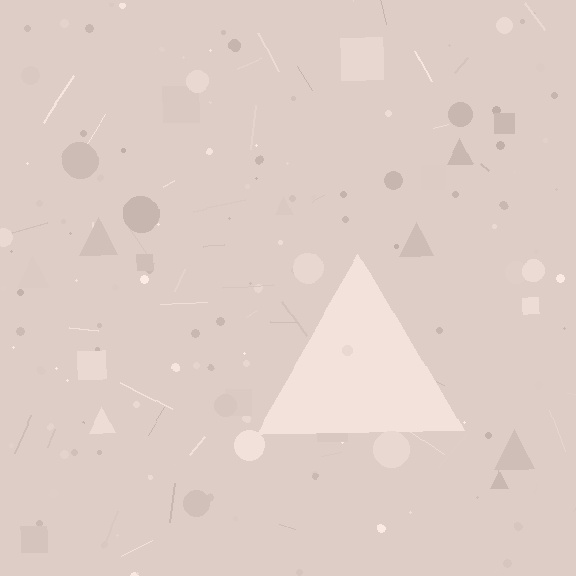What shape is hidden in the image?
A triangle is hidden in the image.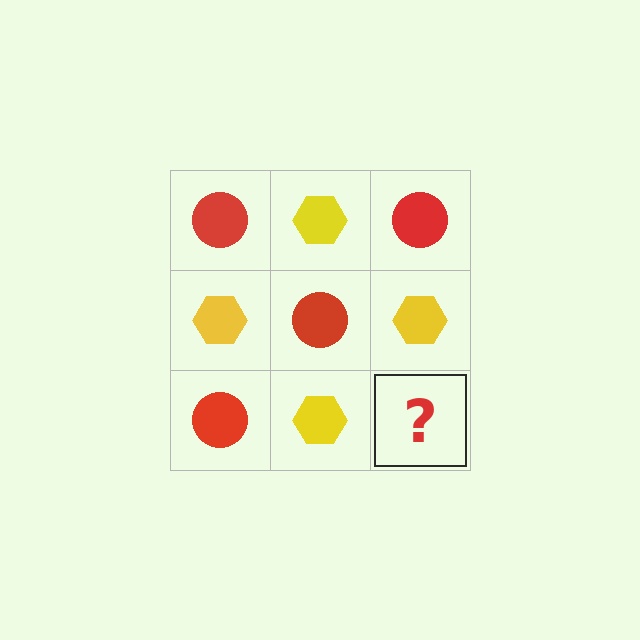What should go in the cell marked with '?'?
The missing cell should contain a red circle.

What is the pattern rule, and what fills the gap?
The rule is that it alternates red circle and yellow hexagon in a checkerboard pattern. The gap should be filled with a red circle.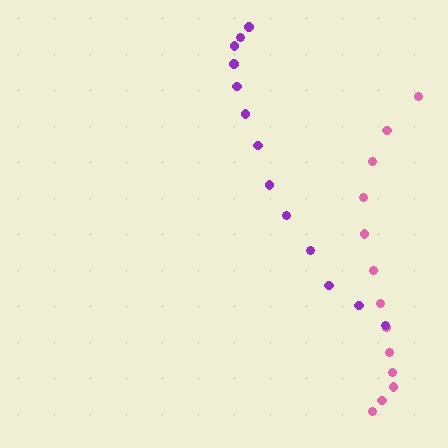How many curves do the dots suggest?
There are 2 distinct paths.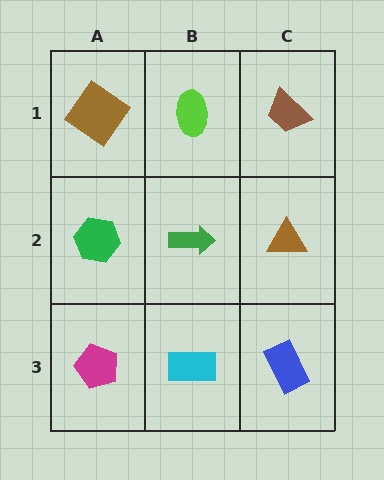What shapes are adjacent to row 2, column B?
A lime ellipse (row 1, column B), a cyan rectangle (row 3, column B), a green hexagon (row 2, column A), a brown triangle (row 2, column C).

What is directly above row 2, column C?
A brown trapezoid.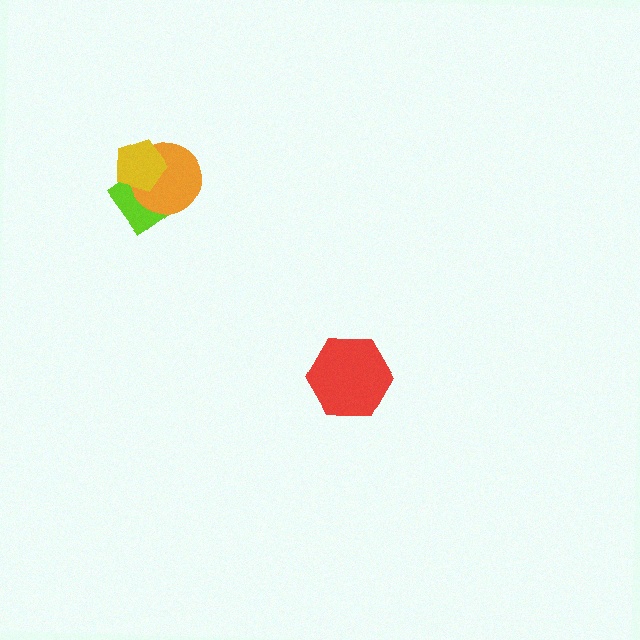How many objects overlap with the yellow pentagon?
2 objects overlap with the yellow pentagon.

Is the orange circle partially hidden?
Yes, it is partially covered by another shape.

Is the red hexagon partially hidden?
No, no other shape covers it.